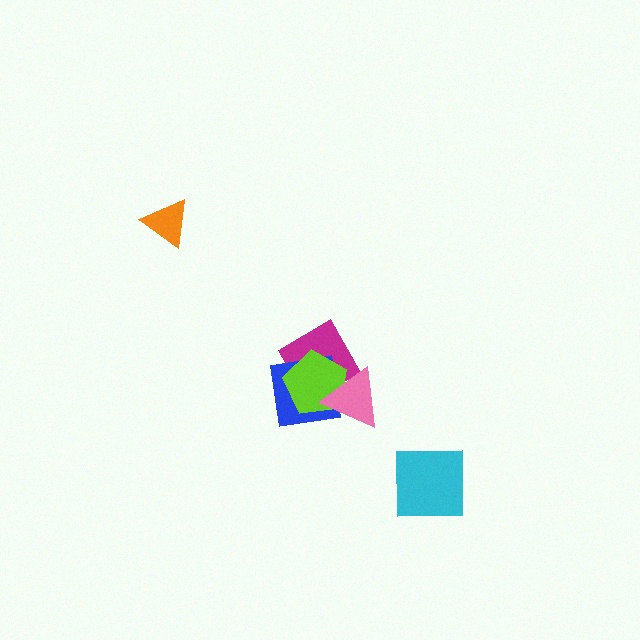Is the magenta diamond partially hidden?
Yes, it is partially covered by another shape.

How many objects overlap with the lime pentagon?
3 objects overlap with the lime pentagon.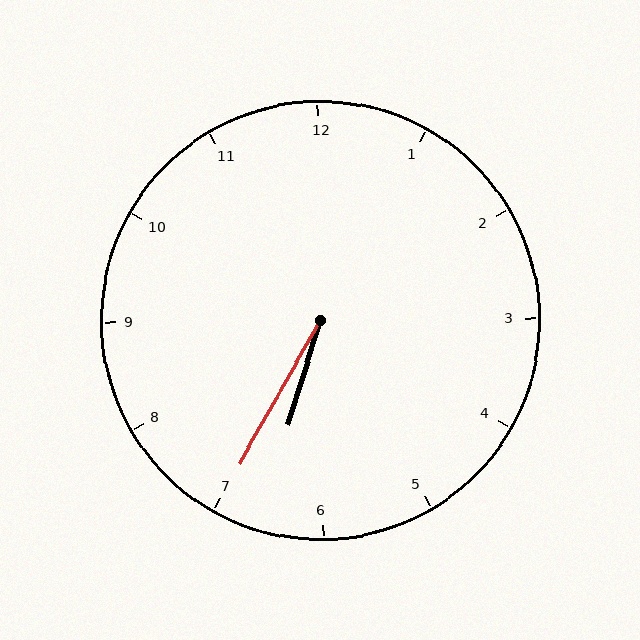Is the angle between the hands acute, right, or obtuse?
It is acute.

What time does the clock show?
6:35.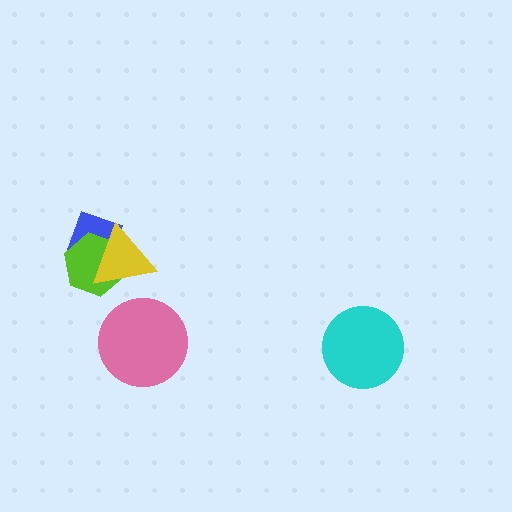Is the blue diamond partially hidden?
Yes, it is partially covered by another shape.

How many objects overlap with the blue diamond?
2 objects overlap with the blue diamond.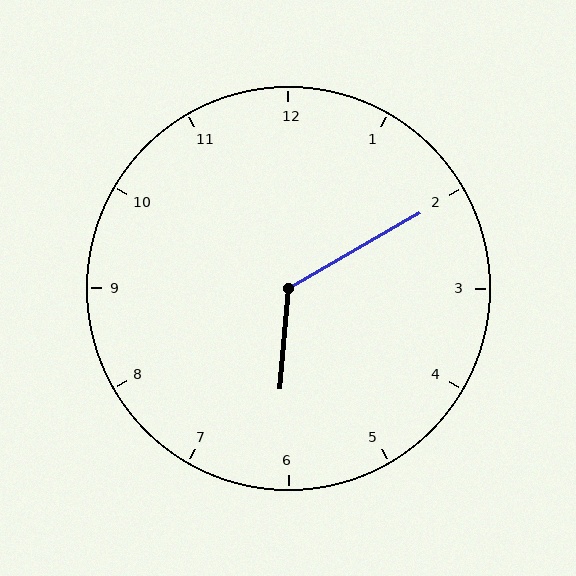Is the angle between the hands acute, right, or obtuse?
It is obtuse.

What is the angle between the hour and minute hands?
Approximately 125 degrees.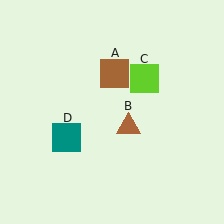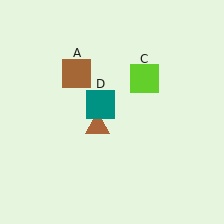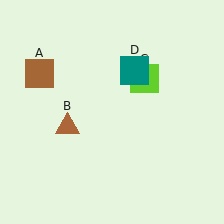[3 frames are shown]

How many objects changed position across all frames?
3 objects changed position: brown square (object A), brown triangle (object B), teal square (object D).